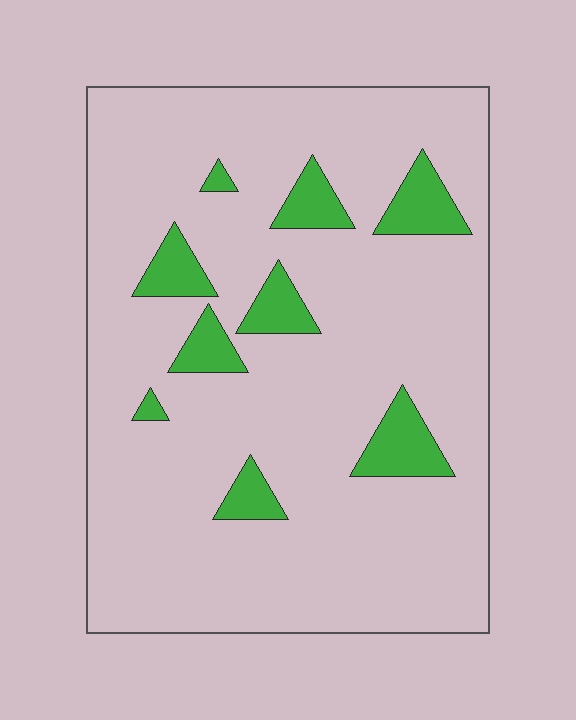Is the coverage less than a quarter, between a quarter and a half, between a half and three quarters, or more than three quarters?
Less than a quarter.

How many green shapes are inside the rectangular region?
9.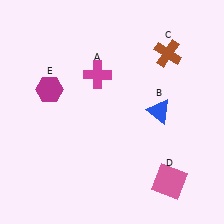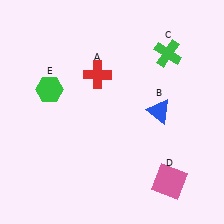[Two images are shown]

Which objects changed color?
A changed from magenta to red. C changed from brown to green. E changed from magenta to green.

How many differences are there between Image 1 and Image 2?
There are 3 differences between the two images.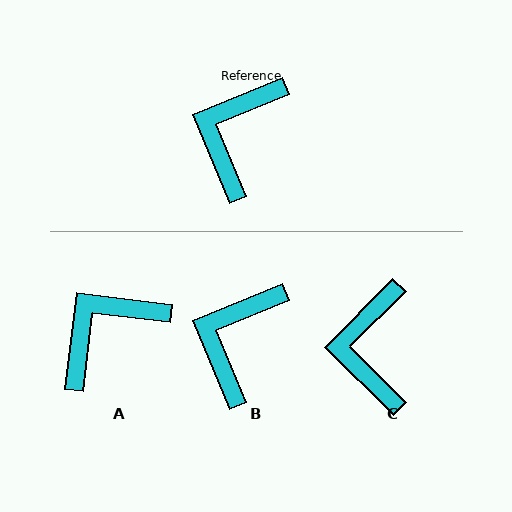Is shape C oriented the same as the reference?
No, it is off by about 23 degrees.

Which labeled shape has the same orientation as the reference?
B.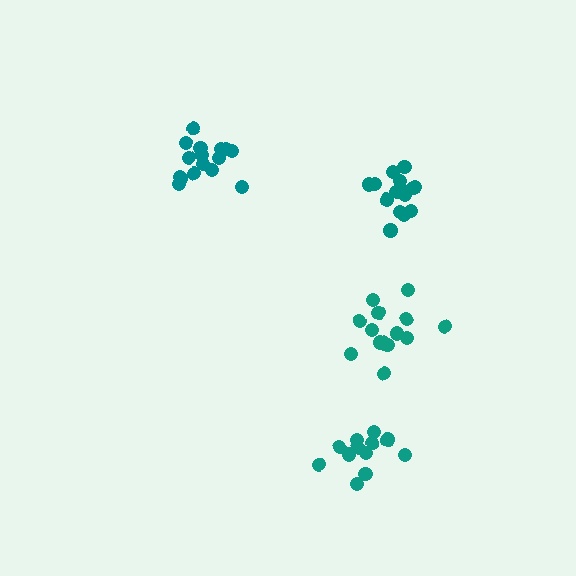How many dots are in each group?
Group 1: 13 dots, Group 2: 15 dots, Group 3: 16 dots, Group 4: 14 dots (58 total).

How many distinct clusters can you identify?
There are 4 distinct clusters.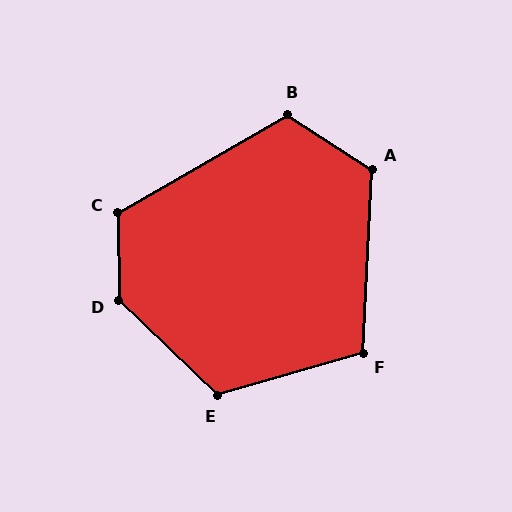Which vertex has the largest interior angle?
D, at approximately 134 degrees.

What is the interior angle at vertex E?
Approximately 120 degrees (obtuse).